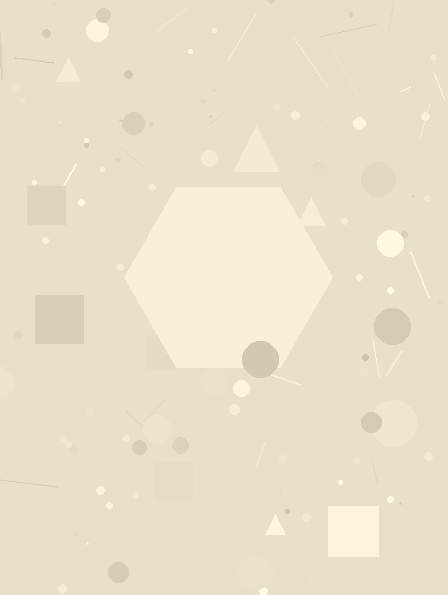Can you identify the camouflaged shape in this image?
The camouflaged shape is a hexagon.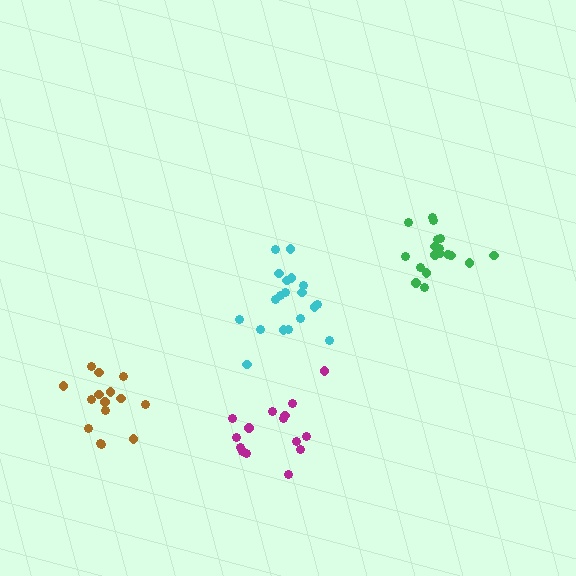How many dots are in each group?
Group 1: 18 dots, Group 2: 15 dots, Group 3: 19 dots, Group 4: 15 dots (67 total).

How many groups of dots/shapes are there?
There are 4 groups.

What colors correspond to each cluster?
The clusters are colored: green, magenta, cyan, brown.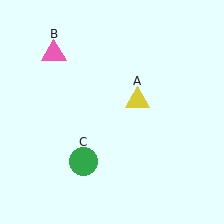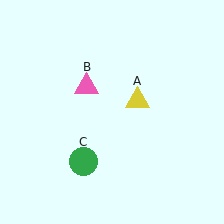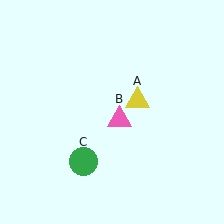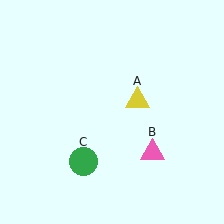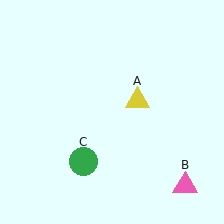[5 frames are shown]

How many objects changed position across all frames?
1 object changed position: pink triangle (object B).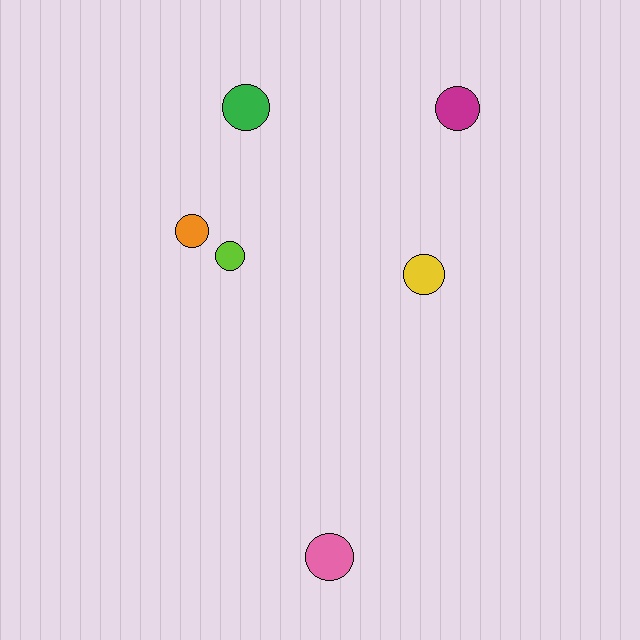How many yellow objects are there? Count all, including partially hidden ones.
There is 1 yellow object.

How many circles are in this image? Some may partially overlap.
There are 6 circles.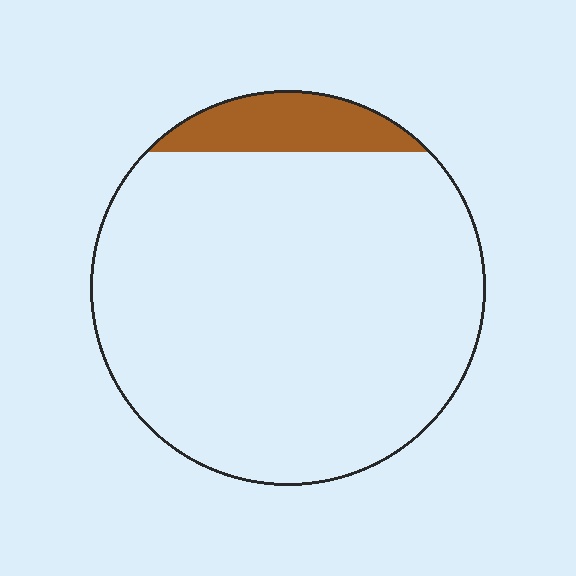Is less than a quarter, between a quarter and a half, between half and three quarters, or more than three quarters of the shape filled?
Less than a quarter.